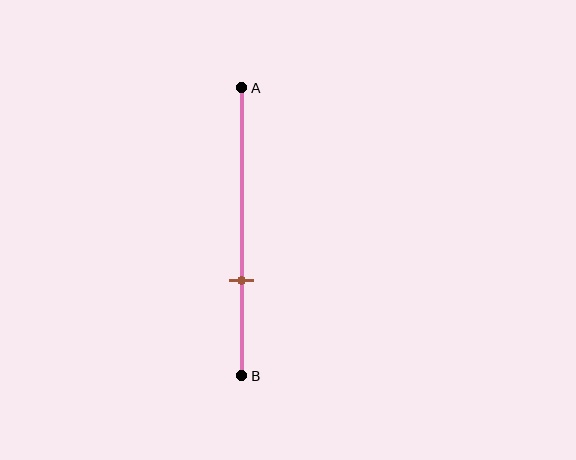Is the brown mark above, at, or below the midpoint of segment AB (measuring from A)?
The brown mark is below the midpoint of segment AB.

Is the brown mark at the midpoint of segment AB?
No, the mark is at about 65% from A, not at the 50% midpoint.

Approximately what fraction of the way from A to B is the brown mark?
The brown mark is approximately 65% of the way from A to B.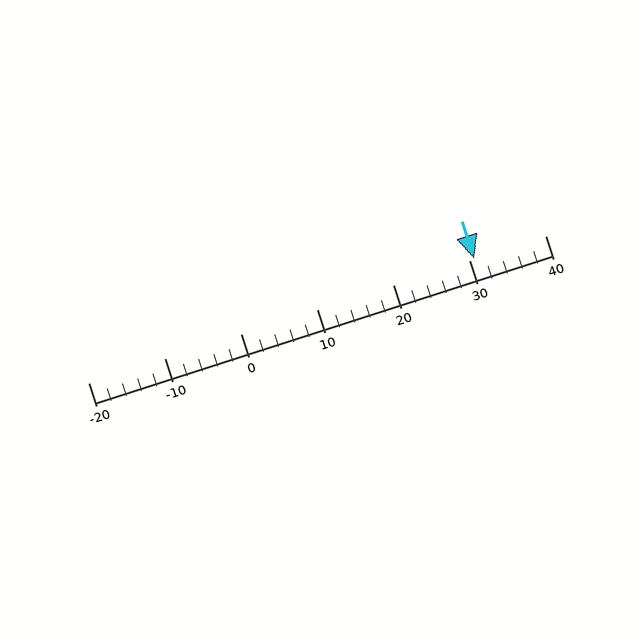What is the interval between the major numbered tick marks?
The major tick marks are spaced 10 units apart.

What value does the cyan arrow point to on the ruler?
The cyan arrow points to approximately 31.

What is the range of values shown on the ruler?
The ruler shows values from -20 to 40.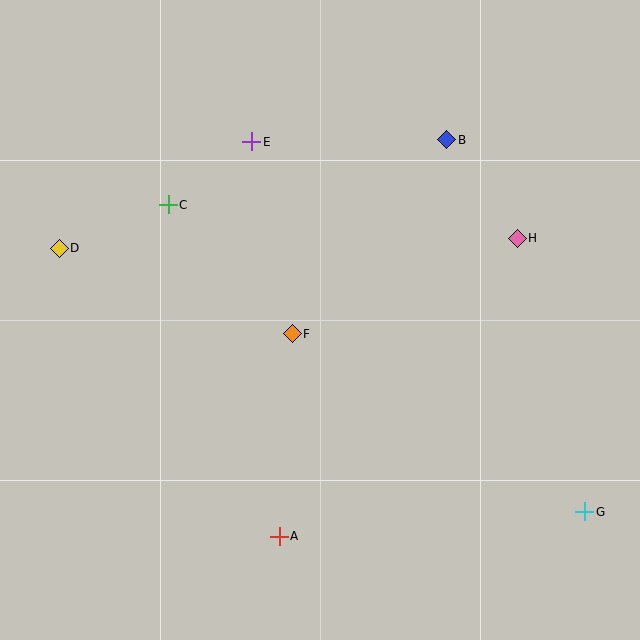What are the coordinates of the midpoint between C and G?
The midpoint between C and G is at (377, 358).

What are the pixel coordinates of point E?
Point E is at (252, 142).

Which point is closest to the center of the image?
Point F at (292, 334) is closest to the center.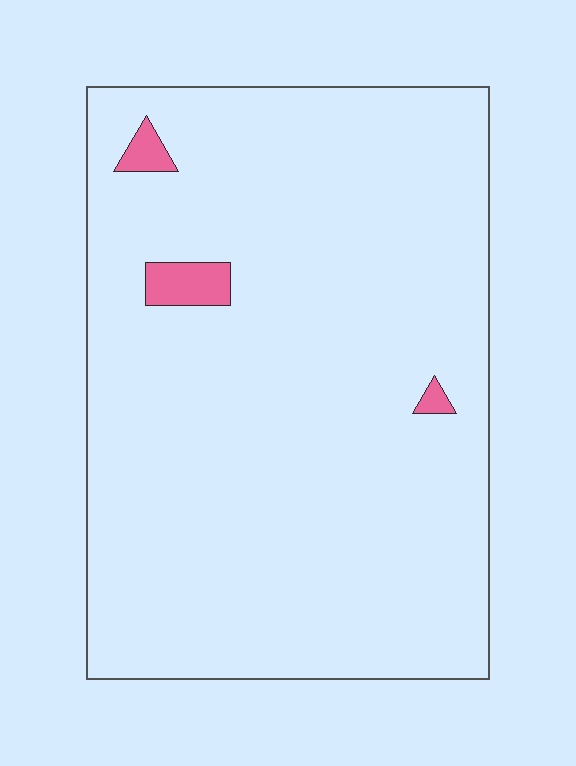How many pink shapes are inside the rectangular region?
3.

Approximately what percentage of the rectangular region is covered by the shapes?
Approximately 5%.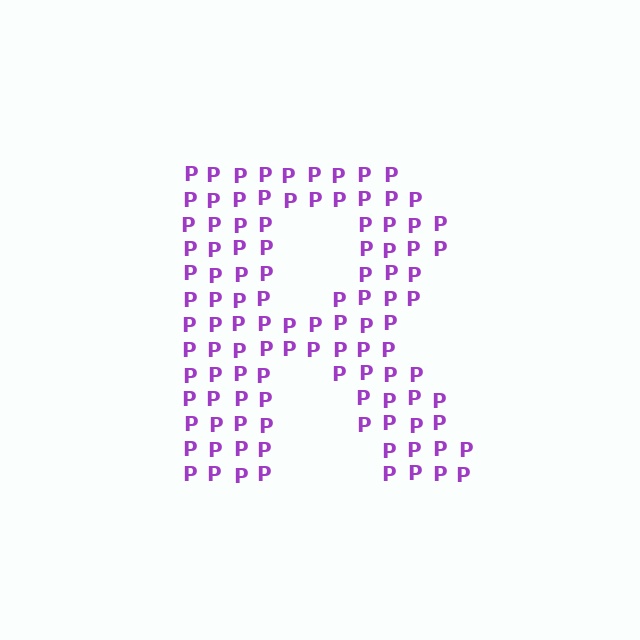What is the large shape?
The large shape is the letter R.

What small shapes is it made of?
It is made of small letter P's.